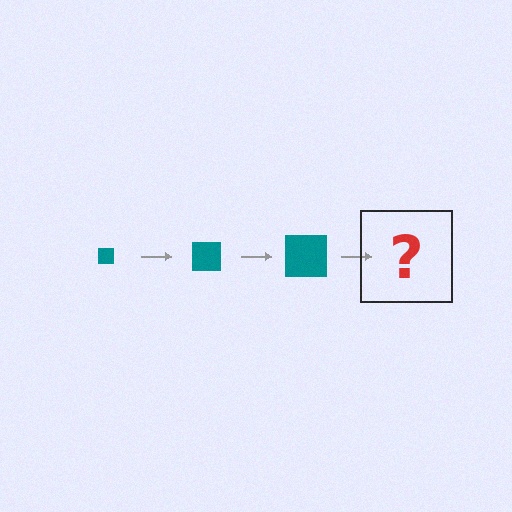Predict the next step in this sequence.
The next step is a teal square, larger than the previous one.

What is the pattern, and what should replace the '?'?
The pattern is that the square gets progressively larger each step. The '?' should be a teal square, larger than the previous one.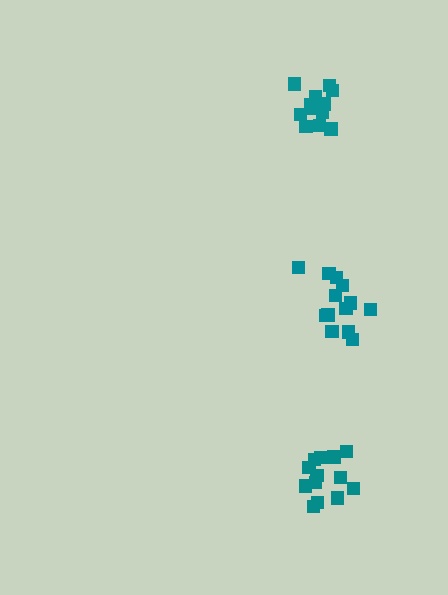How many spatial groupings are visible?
There are 3 spatial groupings.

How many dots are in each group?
Group 1: 14 dots, Group 2: 13 dots, Group 3: 13 dots (40 total).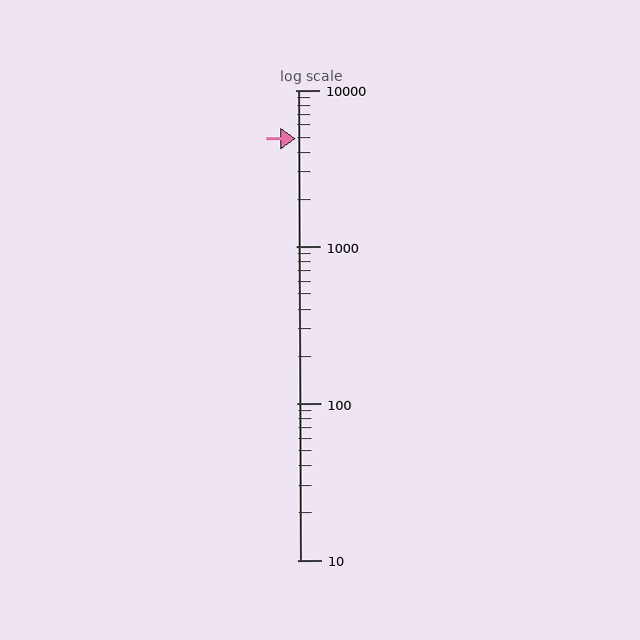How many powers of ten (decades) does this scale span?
The scale spans 3 decades, from 10 to 10000.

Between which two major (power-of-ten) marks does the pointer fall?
The pointer is between 1000 and 10000.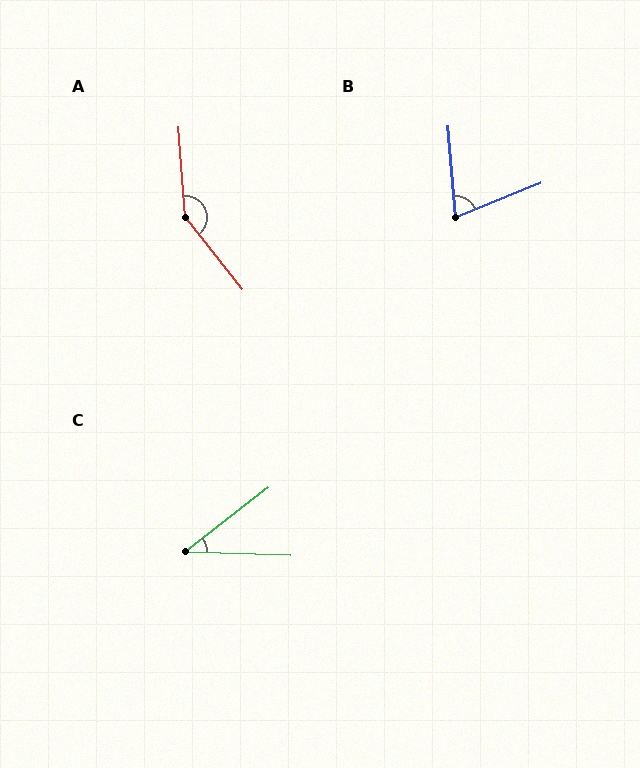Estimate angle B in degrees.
Approximately 73 degrees.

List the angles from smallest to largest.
C (40°), B (73°), A (146°).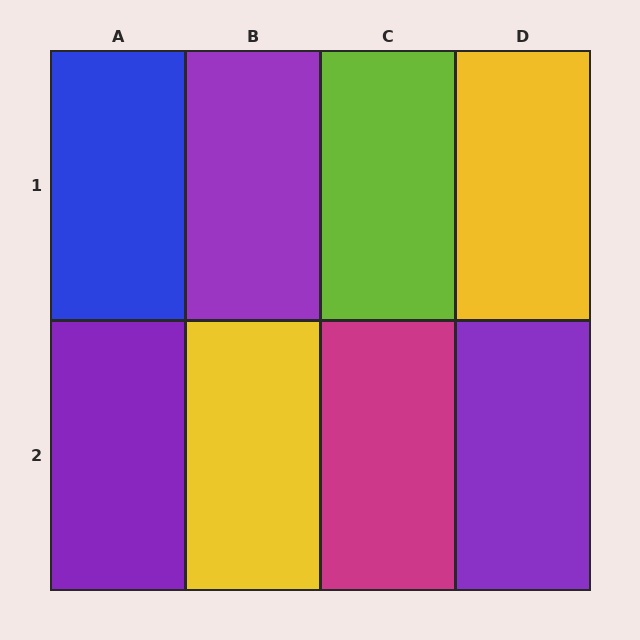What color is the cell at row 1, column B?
Purple.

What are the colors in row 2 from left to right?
Purple, yellow, magenta, purple.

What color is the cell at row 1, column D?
Yellow.